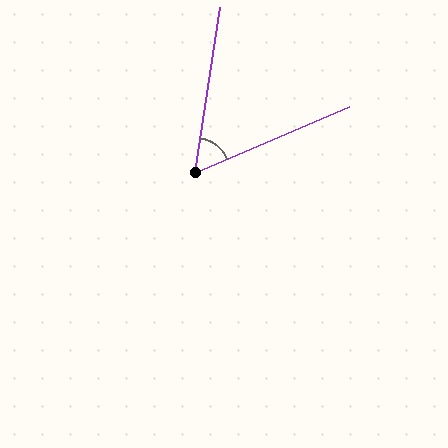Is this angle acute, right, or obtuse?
It is acute.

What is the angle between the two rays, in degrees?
Approximately 58 degrees.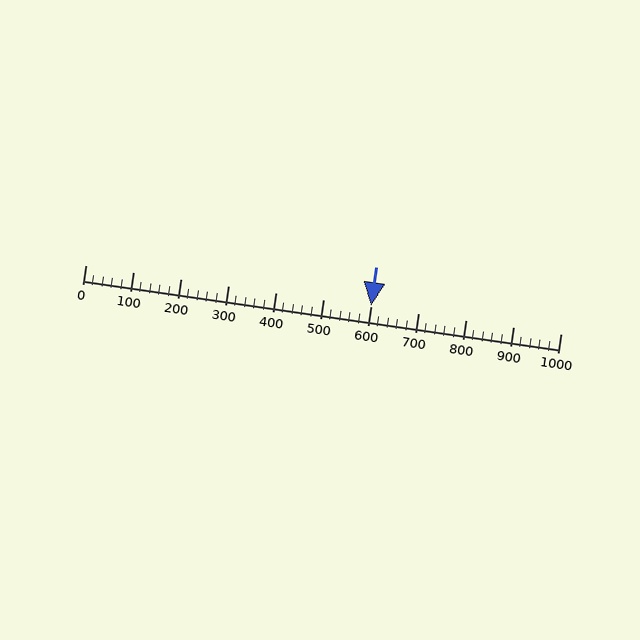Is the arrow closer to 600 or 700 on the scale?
The arrow is closer to 600.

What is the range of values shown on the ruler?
The ruler shows values from 0 to 1000.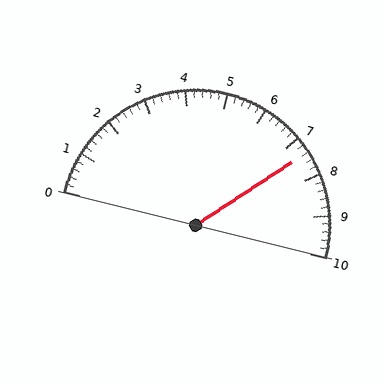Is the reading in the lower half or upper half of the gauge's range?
The reading is in the upper half of the range (0 to 10).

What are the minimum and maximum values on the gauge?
The gauge ranges from 0 to 10.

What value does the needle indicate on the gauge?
The needle indicates approximately 7.4.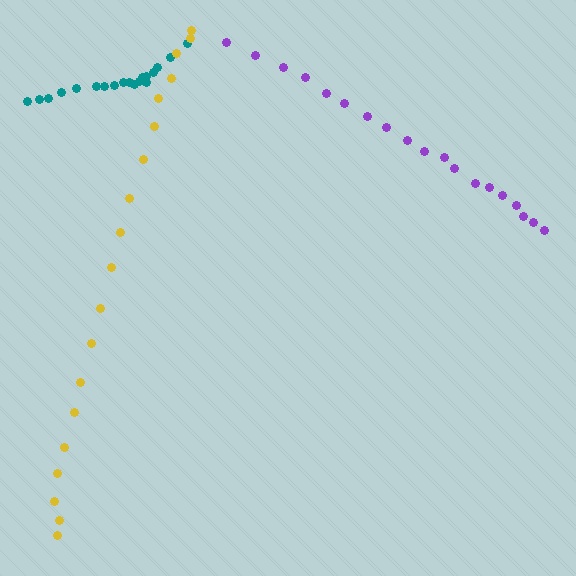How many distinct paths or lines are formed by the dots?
There are 3 distinct paths.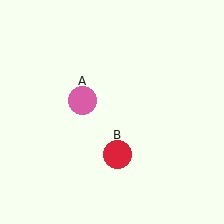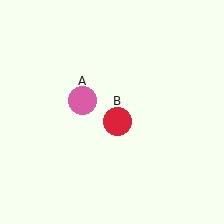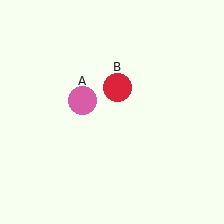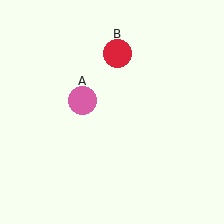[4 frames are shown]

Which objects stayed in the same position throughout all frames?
Pink circle (object A) remained stationary.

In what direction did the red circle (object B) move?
The red circle (object B) moved up.